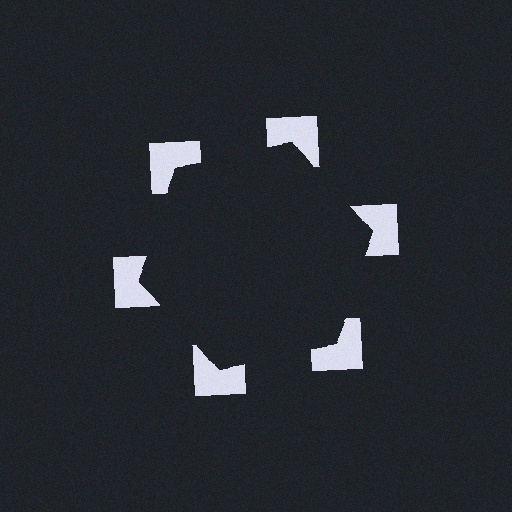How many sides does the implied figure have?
6 sides.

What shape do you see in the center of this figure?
An illusory hexagon — its edges are inferred from the aligned wedge cuts in the notched squares, not physically drawn.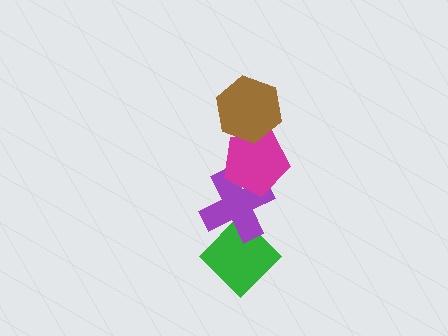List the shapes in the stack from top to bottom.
From top to bottom: the brown hexagon, the magenta pentagon, the purple cross, the green diamond.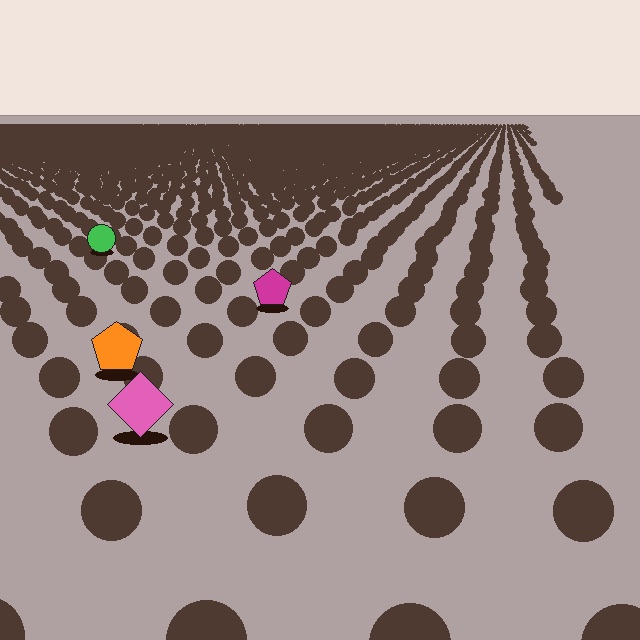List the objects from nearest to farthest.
From nearest to farthest: the pink diamond, the orange pentagon, the magenta pentagon, the green circle.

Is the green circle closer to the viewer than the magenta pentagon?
No. The magenta pentagon is closer — you can tell from the texture gradient: the ground texture is coarser near it.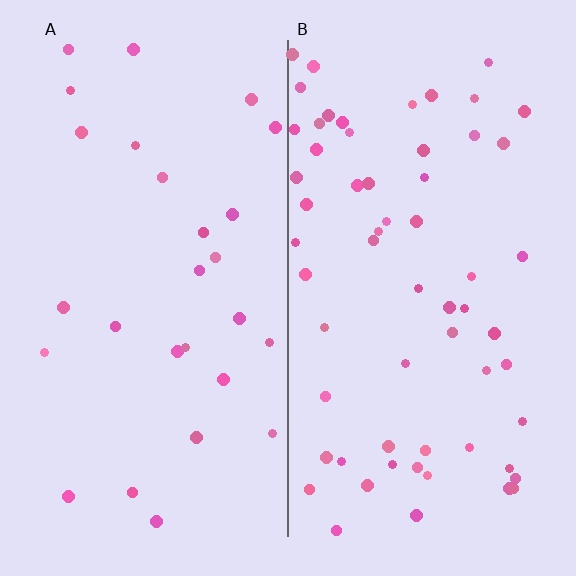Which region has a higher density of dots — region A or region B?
B (the right).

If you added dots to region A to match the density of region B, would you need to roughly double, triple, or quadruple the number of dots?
Approximately double.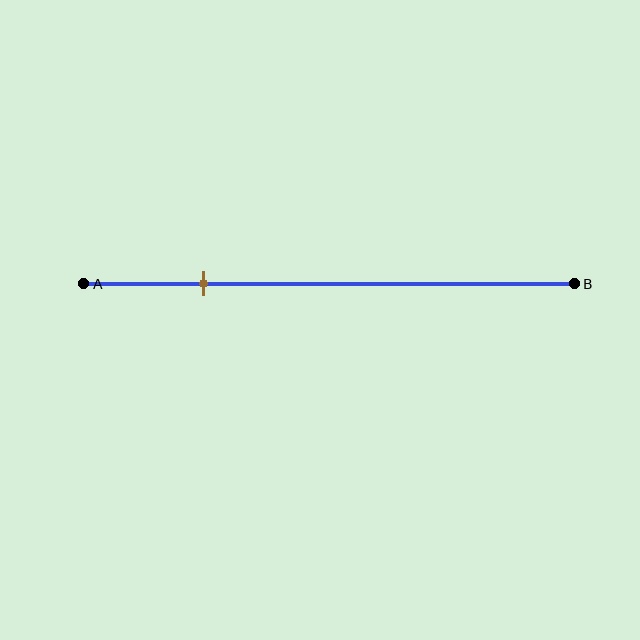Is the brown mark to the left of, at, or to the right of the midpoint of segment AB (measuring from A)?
The brown mark is to the left of the midpoint of segment AB.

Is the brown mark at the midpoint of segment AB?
No, the mark is at about 25% from A, not at the 50% midpoint.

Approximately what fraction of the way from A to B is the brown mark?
The brown mark is approximately 25% of the way from A to B.